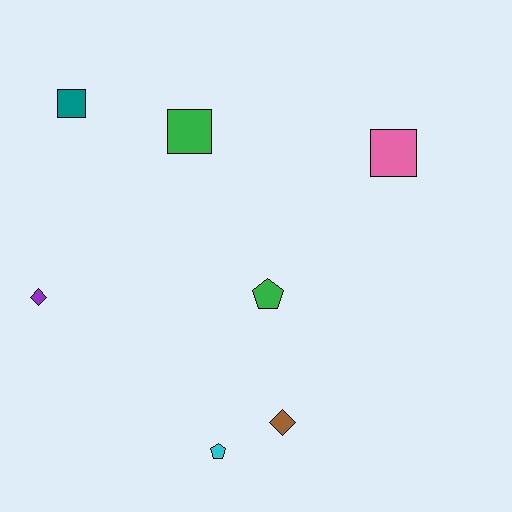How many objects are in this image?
There are 7 objects.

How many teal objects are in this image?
There is 1 teal object.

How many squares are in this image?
There are 3 squares.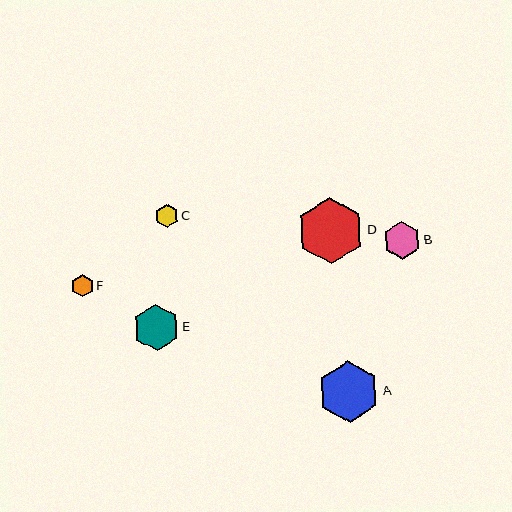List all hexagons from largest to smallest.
From largest to smallest: D, A, E, B, C, F.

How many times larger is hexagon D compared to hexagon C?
Hexagon D is approximately 2.9 times the size of hexagon C.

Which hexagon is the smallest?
Hexagon F is the smallest with a size of approximately 22 pixels.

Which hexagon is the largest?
Hexagon D is the largest with a size of approximately 66 pixels.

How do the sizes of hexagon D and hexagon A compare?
Hexagon D and hexagon A are approximately the same size.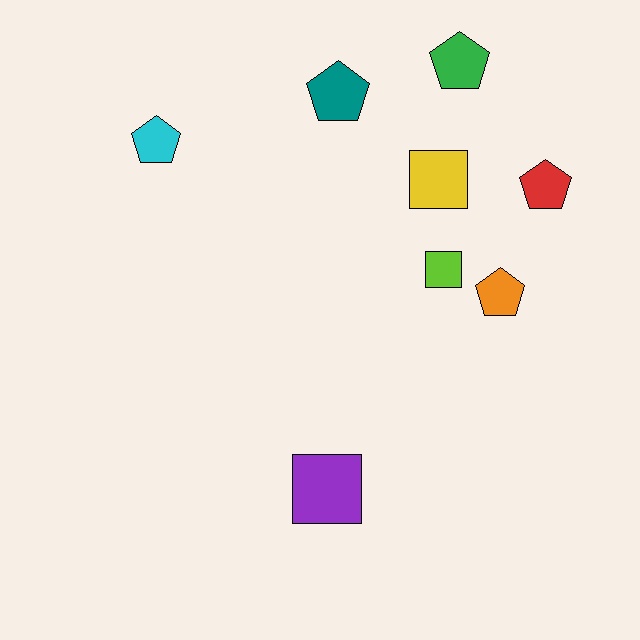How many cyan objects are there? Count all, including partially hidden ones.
There is 1 cyan object.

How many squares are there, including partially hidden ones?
There are 3 squares.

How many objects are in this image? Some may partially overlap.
There are 8 objects.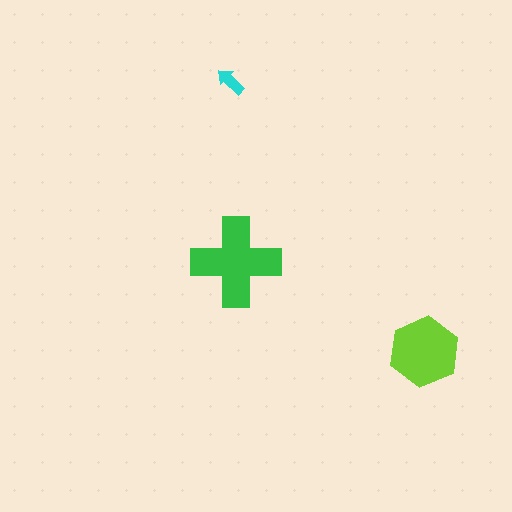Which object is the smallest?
The cyan arrow.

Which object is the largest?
The green cross.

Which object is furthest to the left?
The cyan arrow is leftmost.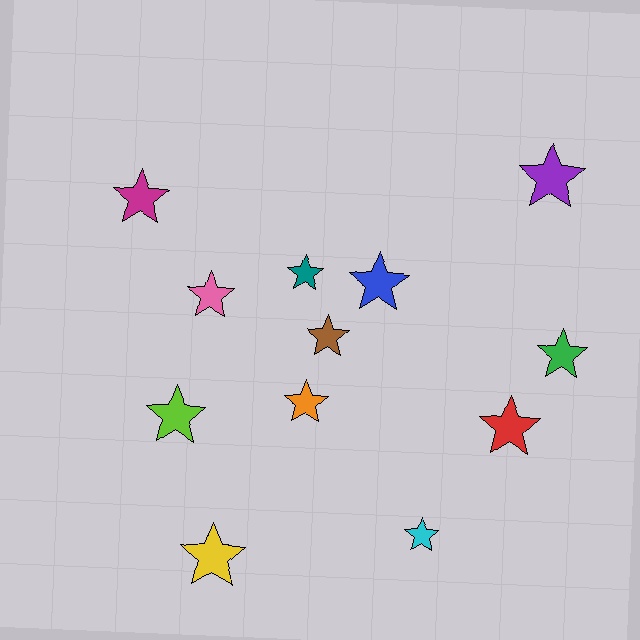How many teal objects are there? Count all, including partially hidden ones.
There is 1 teal object.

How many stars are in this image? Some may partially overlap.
There are 12 stars.